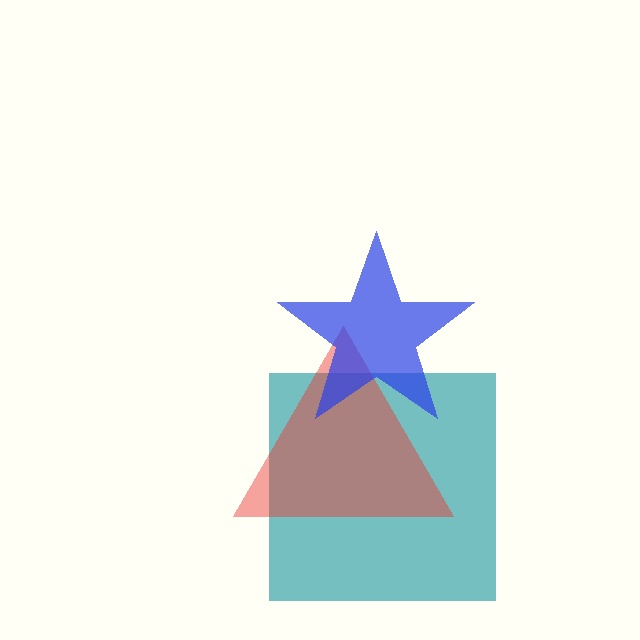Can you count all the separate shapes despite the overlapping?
Yes, there are 3 separate shapes.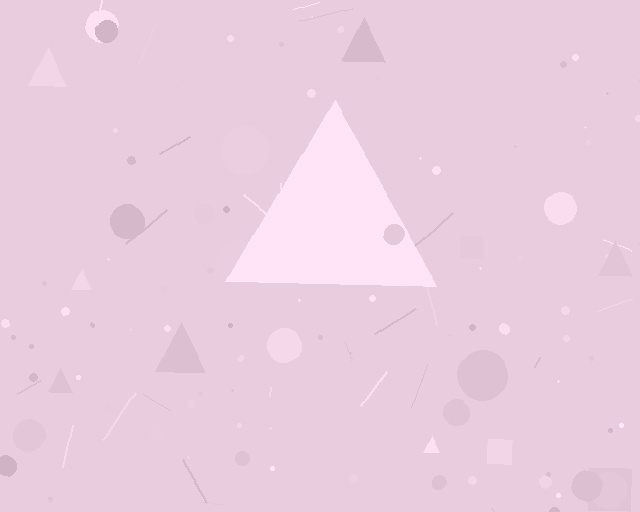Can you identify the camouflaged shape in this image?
The camouflaged shape is a triangle.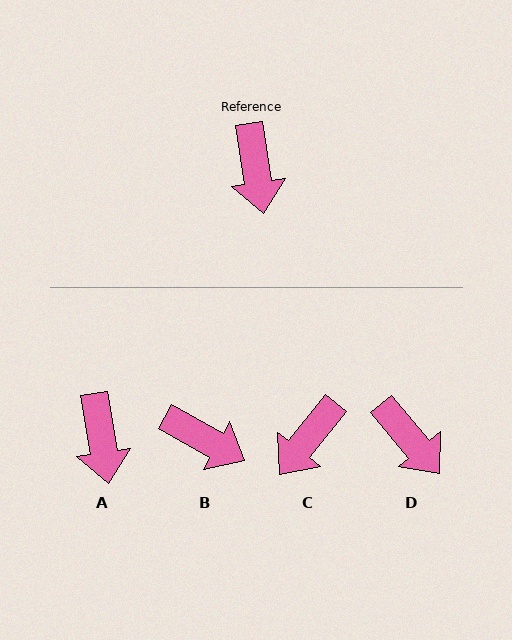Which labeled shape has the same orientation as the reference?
A.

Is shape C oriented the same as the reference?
No, it is off by about 48 degrees.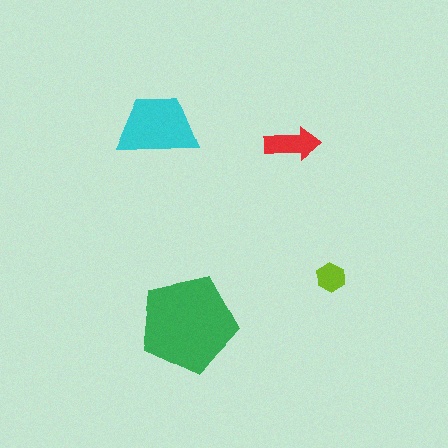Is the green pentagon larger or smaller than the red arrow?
Larger.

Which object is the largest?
The green pentagon.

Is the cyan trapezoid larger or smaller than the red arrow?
Larger.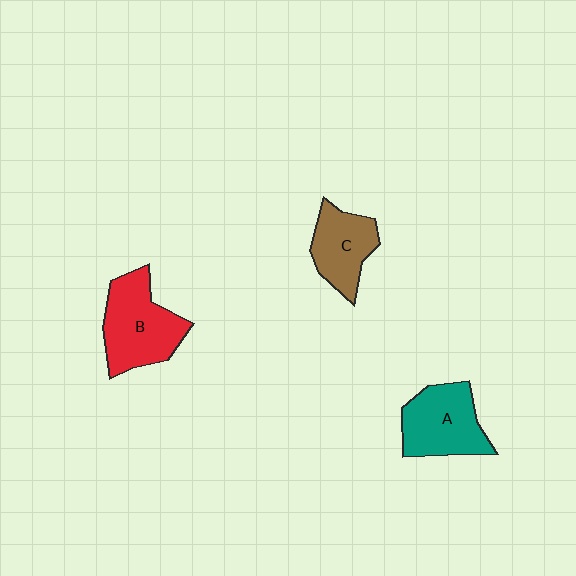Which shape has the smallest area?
Shape C (brown).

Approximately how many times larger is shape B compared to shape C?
Approximately 1.4 times.